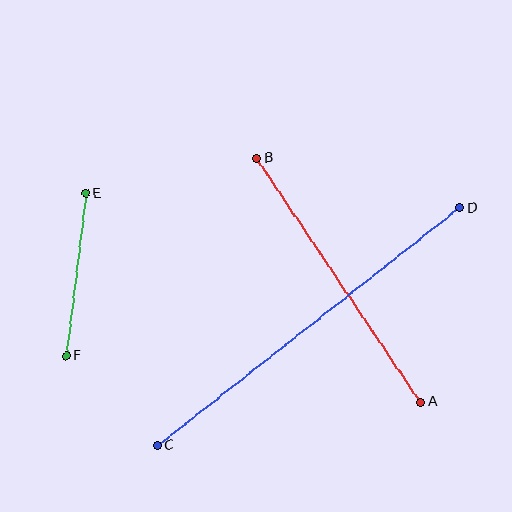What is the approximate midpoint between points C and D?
The midpoint is at approximately (309, 326) pixels.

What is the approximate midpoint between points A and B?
The midpoint is at approximately (339, 280) pixels.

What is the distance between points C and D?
The distance is approximately 384 pixels.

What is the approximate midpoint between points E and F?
The midpoint is at approximately (76, 274) pixels.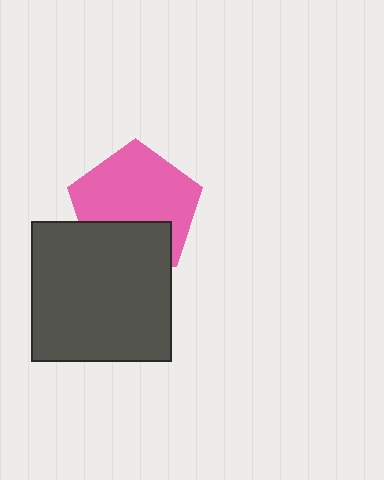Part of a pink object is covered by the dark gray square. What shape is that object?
It is a pentagon.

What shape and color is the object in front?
The object in front is a dark gray square.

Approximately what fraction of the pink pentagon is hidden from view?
Roughly 33% of the pink pentagon is hidden behind the dark gray square.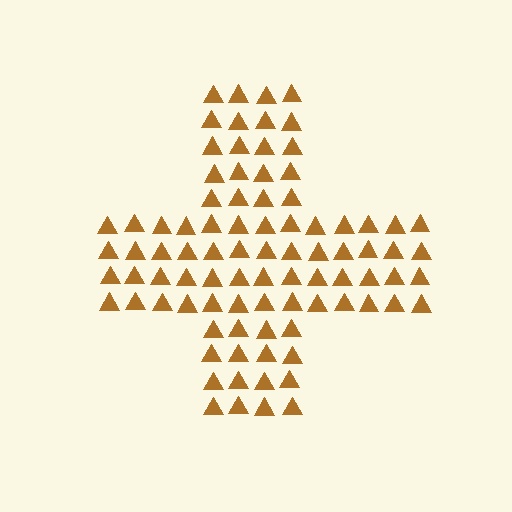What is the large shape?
The large shape is a cross.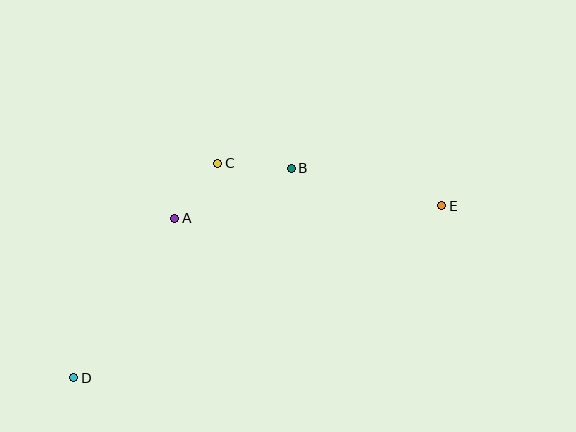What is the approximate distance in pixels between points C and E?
The distance between C and E is approximately 228 pixels.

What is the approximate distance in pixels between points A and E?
The distance between A and E is approximately 268 pixels.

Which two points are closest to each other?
Points A and C are closest to each other.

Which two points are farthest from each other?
Points D and E are farthest from each other.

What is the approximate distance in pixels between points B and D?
The distance between B and D is approximately 302 pixels.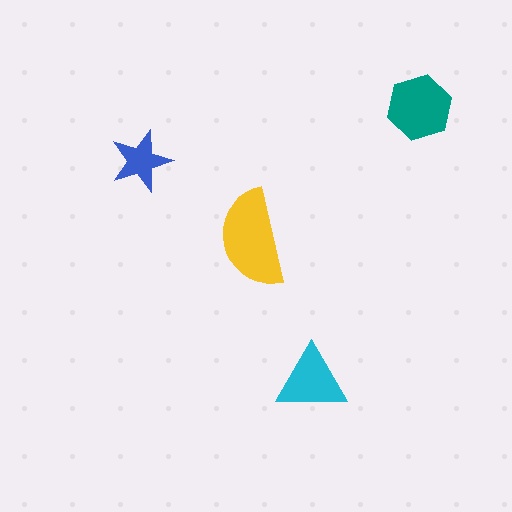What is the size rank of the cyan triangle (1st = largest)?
3rd.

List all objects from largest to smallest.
The yellow semicircle, the teal hexagon, the cyan triangle, the blue star.